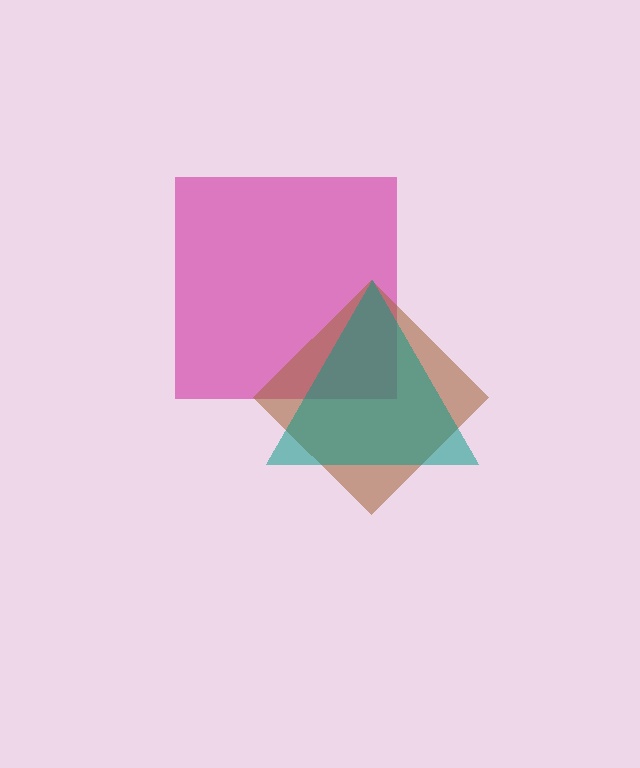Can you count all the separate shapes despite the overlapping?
Yes, there are 3 separate shapes.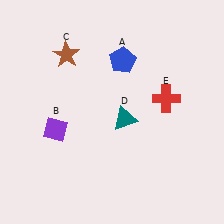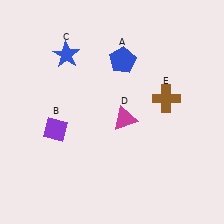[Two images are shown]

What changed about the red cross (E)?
In Image 1, E is red. In Image 2, it changed to brown.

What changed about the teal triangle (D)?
In Image 1, D is teal. In Image 2, it changed to magenta.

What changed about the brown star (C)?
In Image 1, C is brown. In Image 2, it changed to blue.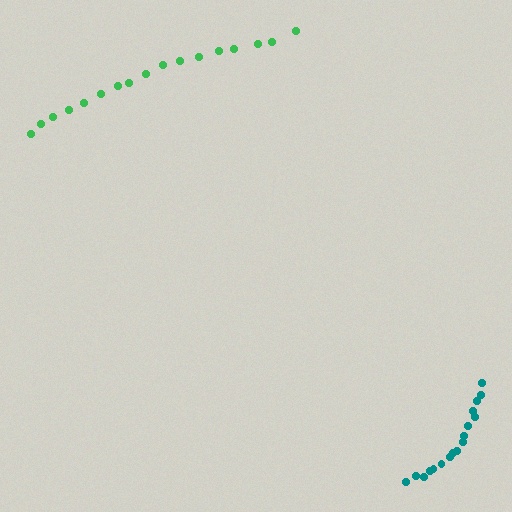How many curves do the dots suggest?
There are 2 distinct paths.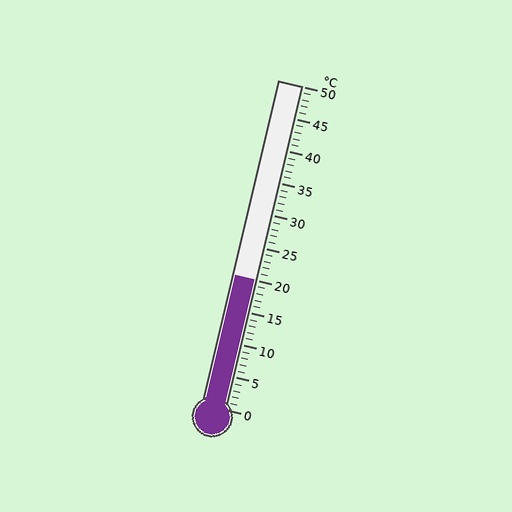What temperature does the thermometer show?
The thermometer shows approximately 20°C.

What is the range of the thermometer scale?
The thermometer scale ranges from 0°C to 50°C.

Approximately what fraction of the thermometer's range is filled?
The thermometer is filled to approximately 40% of its range.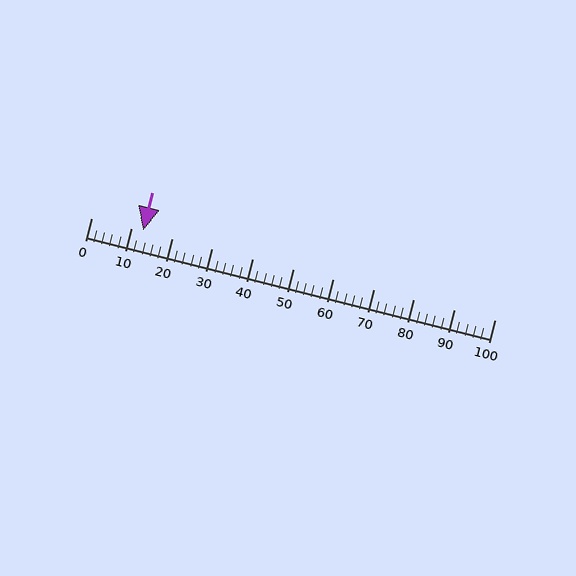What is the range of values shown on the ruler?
The ruler shows values from 0 to 100.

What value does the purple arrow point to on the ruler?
The purple arrow points to approximately 13.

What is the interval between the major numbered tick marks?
The major tick marks are spaced 10 units apart.